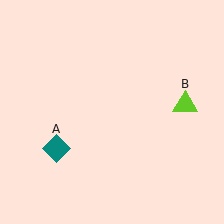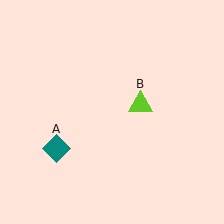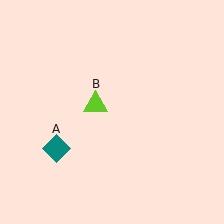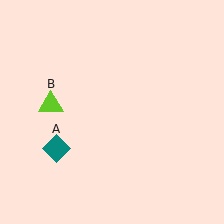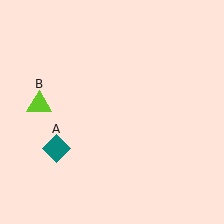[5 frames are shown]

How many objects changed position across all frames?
1 object changed position: lime triangle (object B).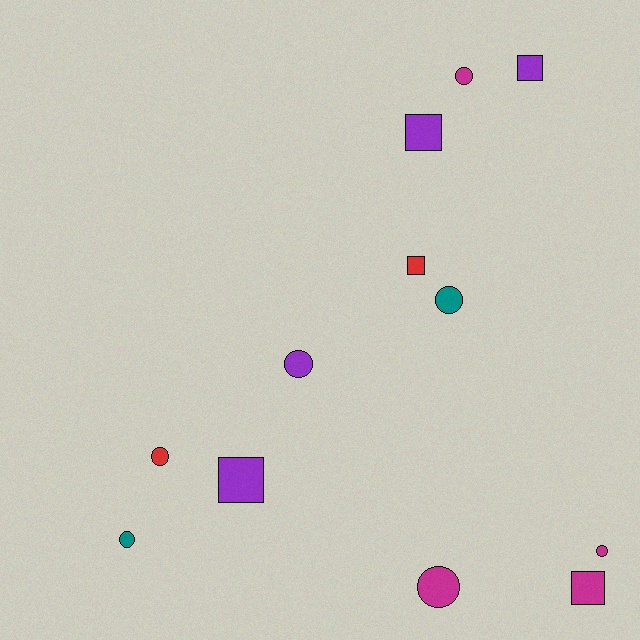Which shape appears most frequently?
Circle, with 7 objects.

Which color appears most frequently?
Magenta, with 4 objects.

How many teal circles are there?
There are 2 teal circles.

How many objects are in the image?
There are 12 objects.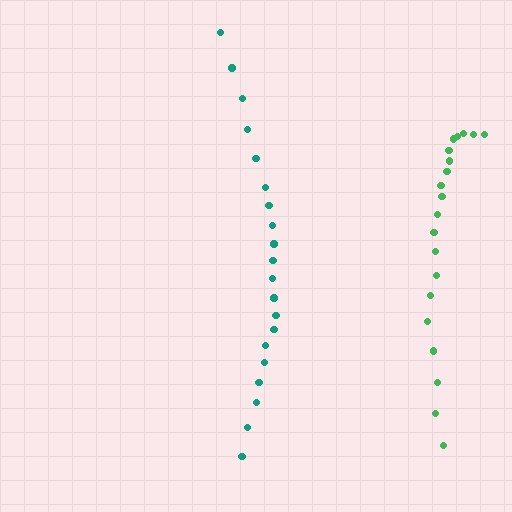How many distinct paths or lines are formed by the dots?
There are 2 distinct paths.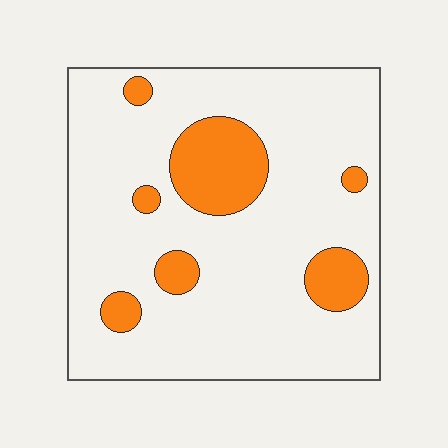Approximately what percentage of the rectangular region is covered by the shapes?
Approximately 15%.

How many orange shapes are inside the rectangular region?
7.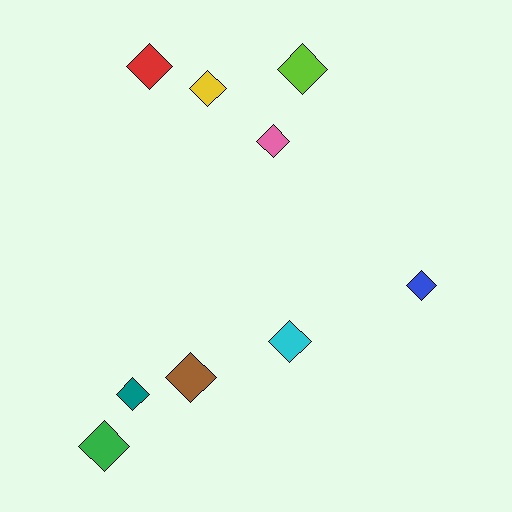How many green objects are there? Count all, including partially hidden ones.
There is 1 green object.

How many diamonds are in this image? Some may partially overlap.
There are 9 diamonds.